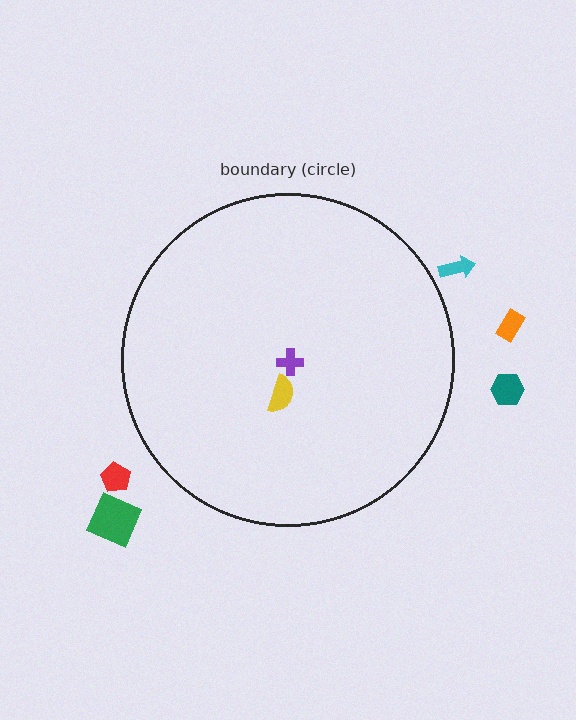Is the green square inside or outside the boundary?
Outside.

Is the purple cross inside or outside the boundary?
Inside.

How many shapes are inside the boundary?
2 inside, 5 outside.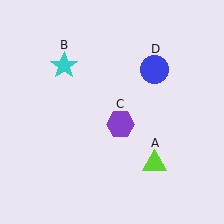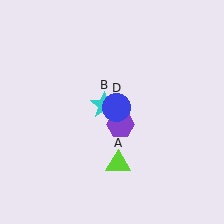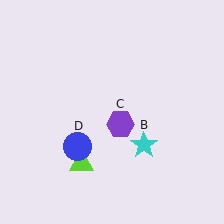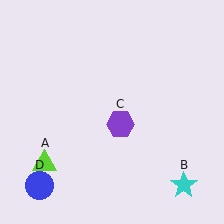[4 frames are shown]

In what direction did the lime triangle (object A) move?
The lime triangle (object A) moved left.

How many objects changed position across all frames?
3 objects changed position: lime triangle (object A), cyan star (object B), blue circle (object D).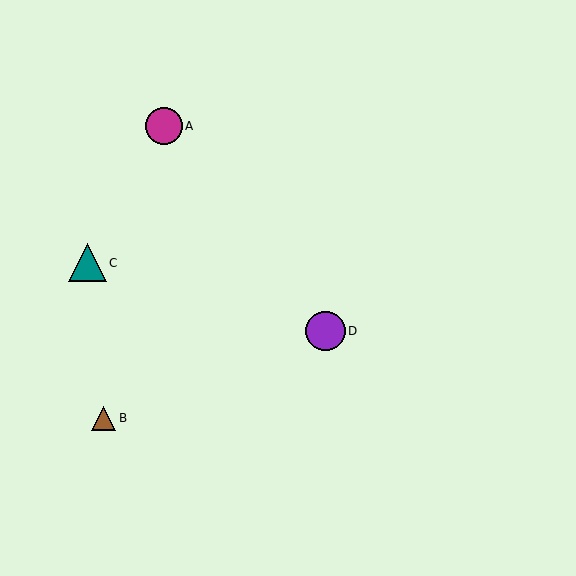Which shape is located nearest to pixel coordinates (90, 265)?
The teal triangle (labeled C) at (87, 263) is nearest to that location.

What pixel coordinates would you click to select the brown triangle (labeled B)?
Click at (104, 418) to select the brown triangle B.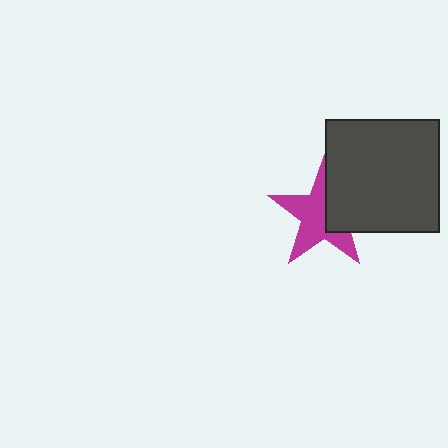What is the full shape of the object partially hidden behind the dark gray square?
The partially hidden object is a magenta star.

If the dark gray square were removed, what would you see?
You would see the complete magenta star.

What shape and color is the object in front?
The object in front is a dark gray square.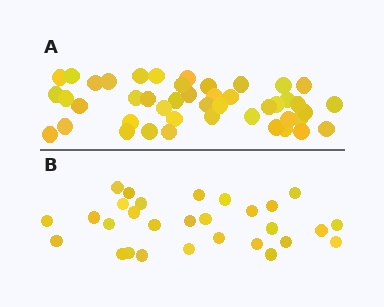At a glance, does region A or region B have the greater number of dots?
Region A (the top region) has more dots.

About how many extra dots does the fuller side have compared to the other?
Region A has approximately 15 more dots than region B.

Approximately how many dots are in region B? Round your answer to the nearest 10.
About 30 dots. (The exact count is 29, which rounds to 30.)